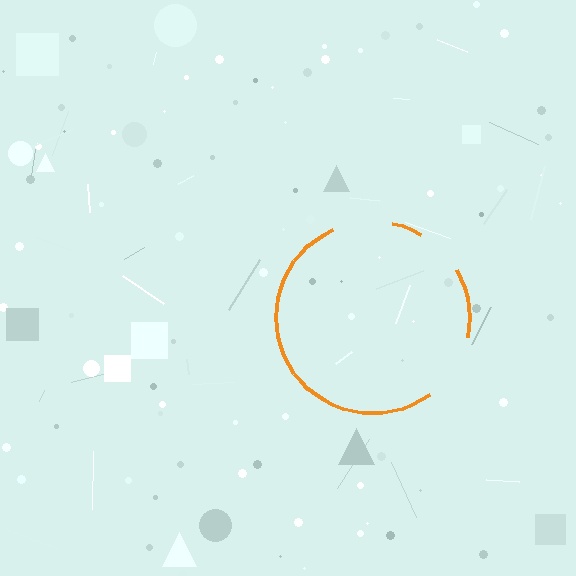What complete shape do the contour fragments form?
The contour fragments form a circle.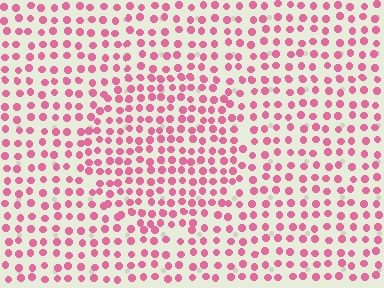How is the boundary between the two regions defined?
The boundary is defined by a change in element density (approximately 1.4x ratio). All elements are the same color, size, and shape.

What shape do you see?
I see a circle.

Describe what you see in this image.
The image contains small pink elements arranged at two different densities. A circle-shaped region is visible where the elements are more densely packed than the surrounding area.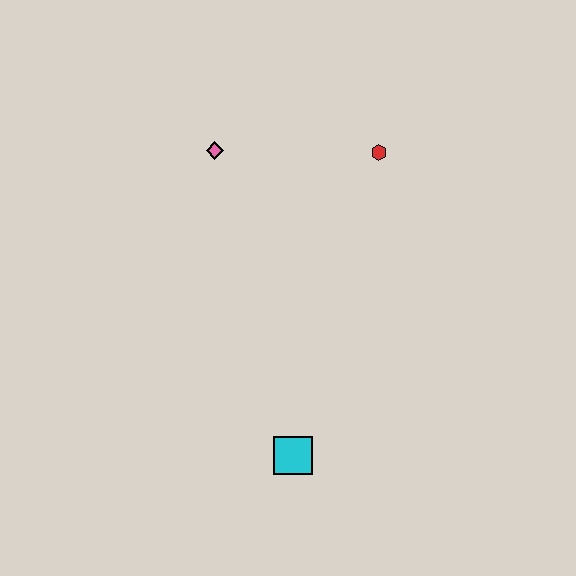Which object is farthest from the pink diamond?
The cyan square is farthest from the pink diamond.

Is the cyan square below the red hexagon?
Yes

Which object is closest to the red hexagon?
The pink diamond is closest to the red hexagon.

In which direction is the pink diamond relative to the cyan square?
The pink diamond is above the cyan square.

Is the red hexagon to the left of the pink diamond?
No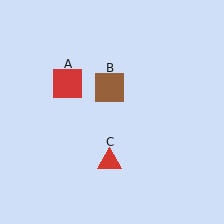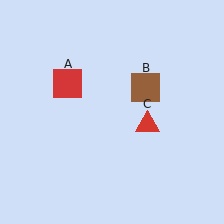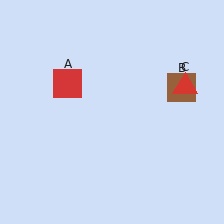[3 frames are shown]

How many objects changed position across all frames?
2 objects changed position: brown square (object B), red triangle (object C).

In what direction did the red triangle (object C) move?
The red triangle (object C) moved up and to the right.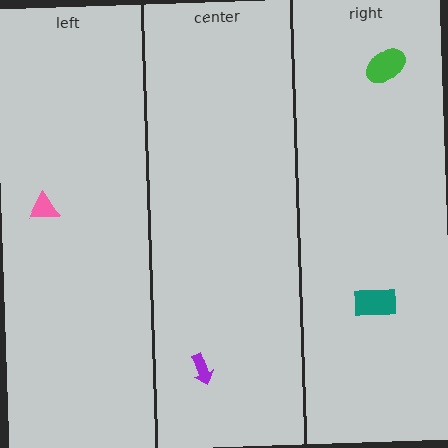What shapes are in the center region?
The purple arrow.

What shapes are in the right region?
The green ellipse, the teal rectangle.